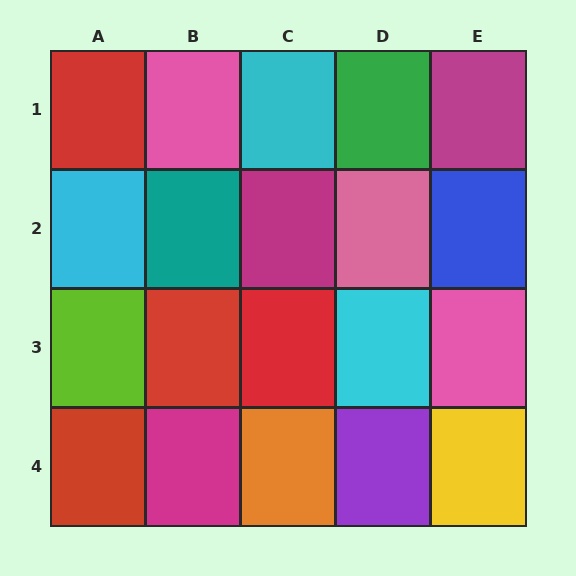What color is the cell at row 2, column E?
Blue.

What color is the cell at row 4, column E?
Yellow.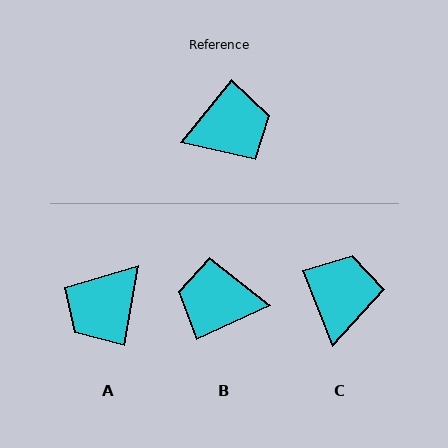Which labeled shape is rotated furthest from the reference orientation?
B, about 154 degrees away.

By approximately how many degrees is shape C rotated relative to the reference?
Approximately 60 degrees counter-clockwise.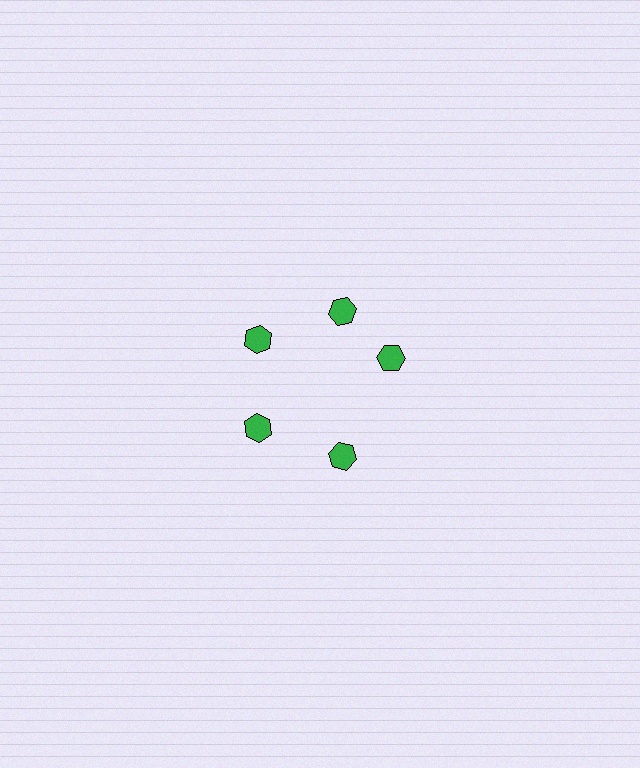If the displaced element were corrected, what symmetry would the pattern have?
It would have 5-fold rotational symmetry — the pattern would map onto itself every 72 degrees.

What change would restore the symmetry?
The symmetry would be restored by rotating it back into even spacing with its neighbors so that all 5 hexagons sit at equal angles and equal distance from the center.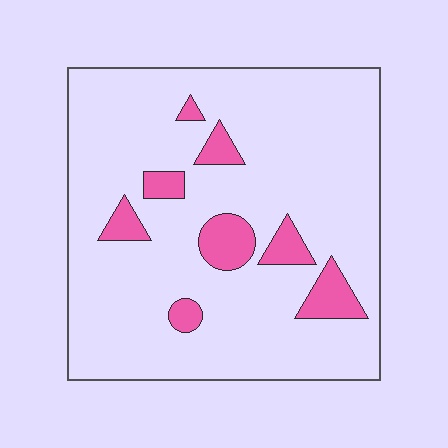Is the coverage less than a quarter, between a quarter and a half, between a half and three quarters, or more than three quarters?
Less than a quarter.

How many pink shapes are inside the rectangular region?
8.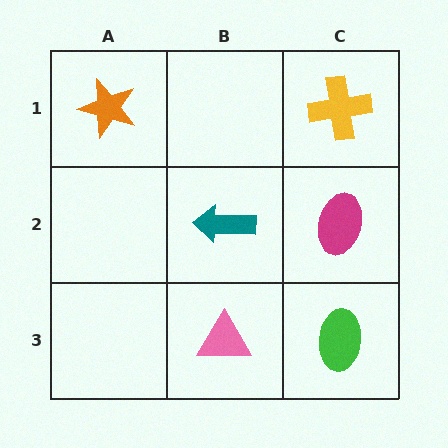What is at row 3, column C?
A green ellipse.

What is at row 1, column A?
An orange star.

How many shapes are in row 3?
2 shapes.